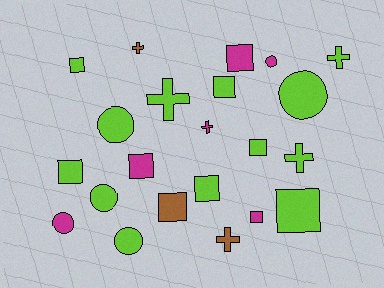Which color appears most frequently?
Lime, with 13 objects.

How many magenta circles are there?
There are 2 magenta circles.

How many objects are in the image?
There are 22 objects.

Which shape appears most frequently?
Square, with 10 objects.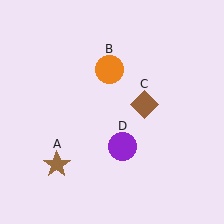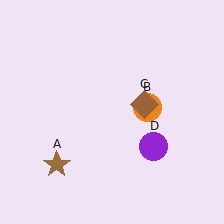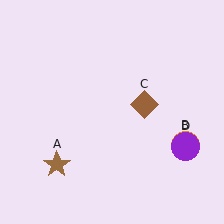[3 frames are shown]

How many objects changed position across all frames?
2 objects changed position: orange circle (object B), purple circle (object D).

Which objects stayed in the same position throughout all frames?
Brown star (object A) and brown diamond (object C) remained stationary.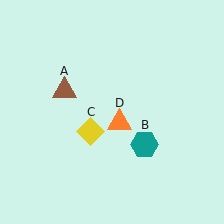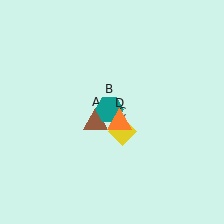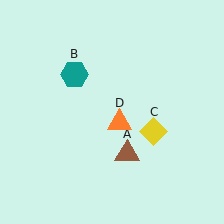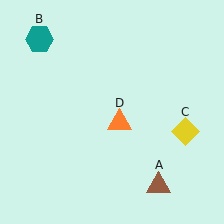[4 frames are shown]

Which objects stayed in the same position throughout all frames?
Orange triangle (object D) remained stationary.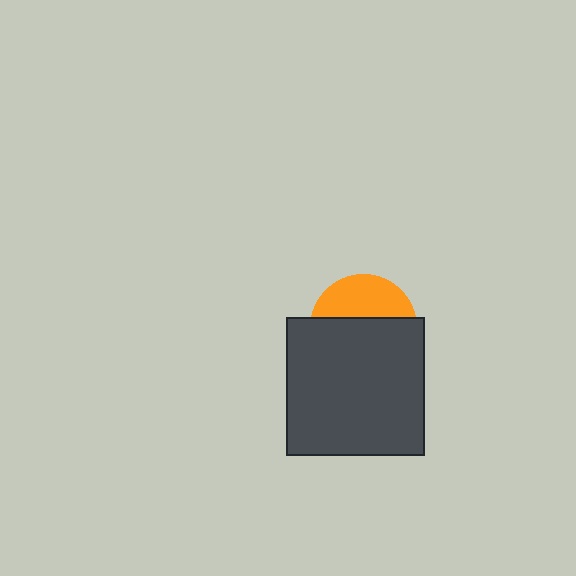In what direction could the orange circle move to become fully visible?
The orange circle could move up. That would shift it out from behind the dark gray square entirely.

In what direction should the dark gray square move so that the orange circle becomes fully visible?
The dark gray square should move down. That is the shortest direction to clear the overlap and leave the orange circle fully visible.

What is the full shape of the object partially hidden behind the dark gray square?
The partially hidden object is an orange circle.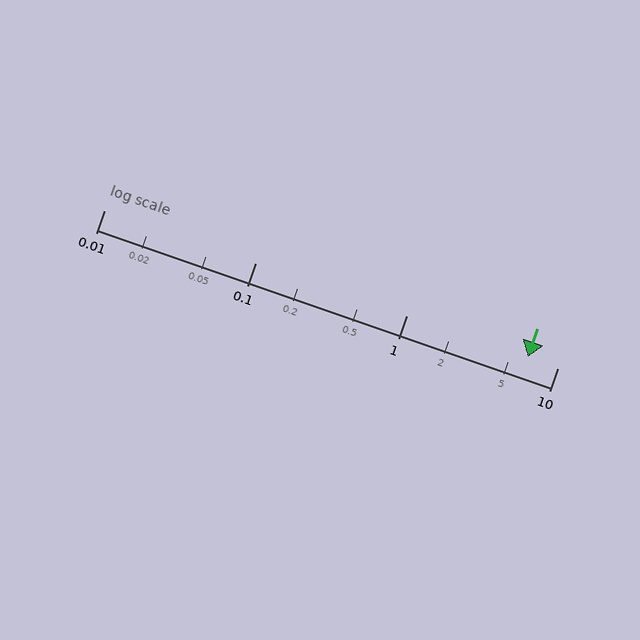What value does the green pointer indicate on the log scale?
The pointer indicates approximately 6.4.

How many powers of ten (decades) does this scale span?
The scale spans 3 decades, from 0.01 to 10.